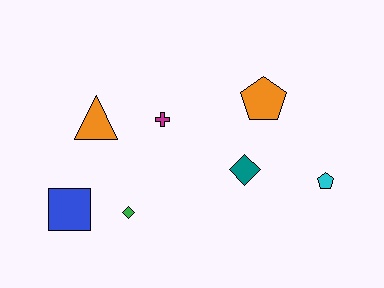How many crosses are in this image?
There is 1 cross.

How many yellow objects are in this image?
There are no yellow objects.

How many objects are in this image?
There are 7 objects.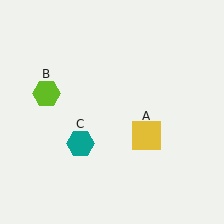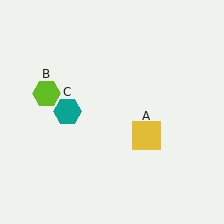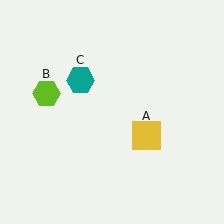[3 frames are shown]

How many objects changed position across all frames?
1 object changed position: teal hexagon (object C).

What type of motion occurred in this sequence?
The teal hexagon (object C) rotated clockwise around the center of the scene.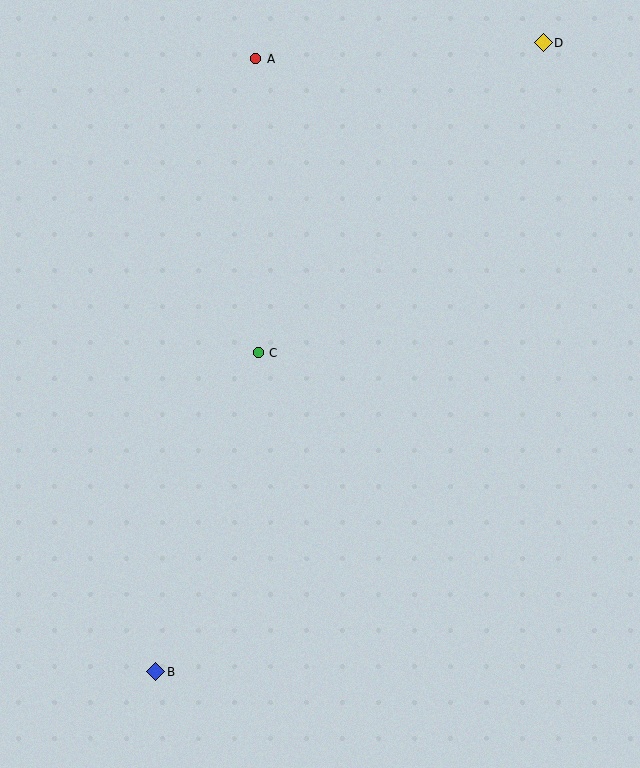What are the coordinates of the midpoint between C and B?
The midpoint between C and B is at (207, 512).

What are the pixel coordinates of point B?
Point B is at (156, 672).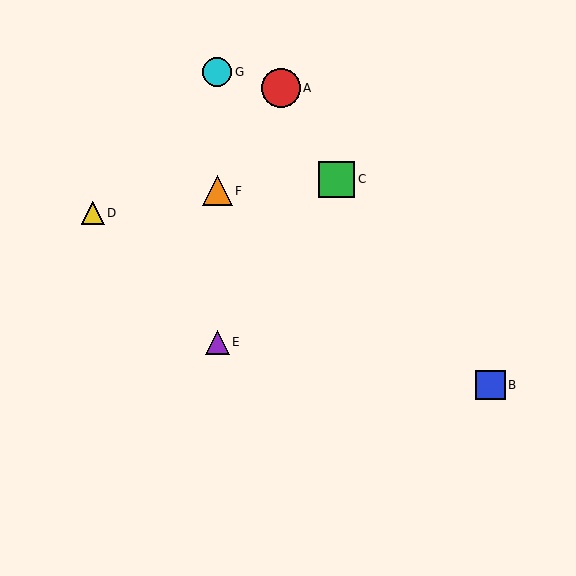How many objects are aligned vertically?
3 objects (E, F, G) are aligned vertically.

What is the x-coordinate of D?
Object D is at x≈93.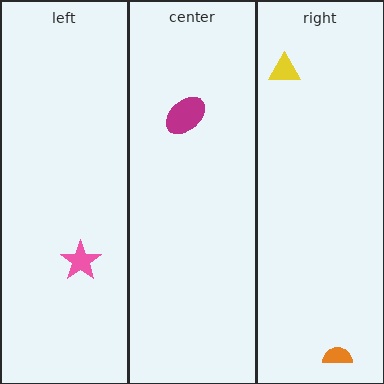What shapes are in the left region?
The pink star.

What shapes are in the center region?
The magenta ellipse.